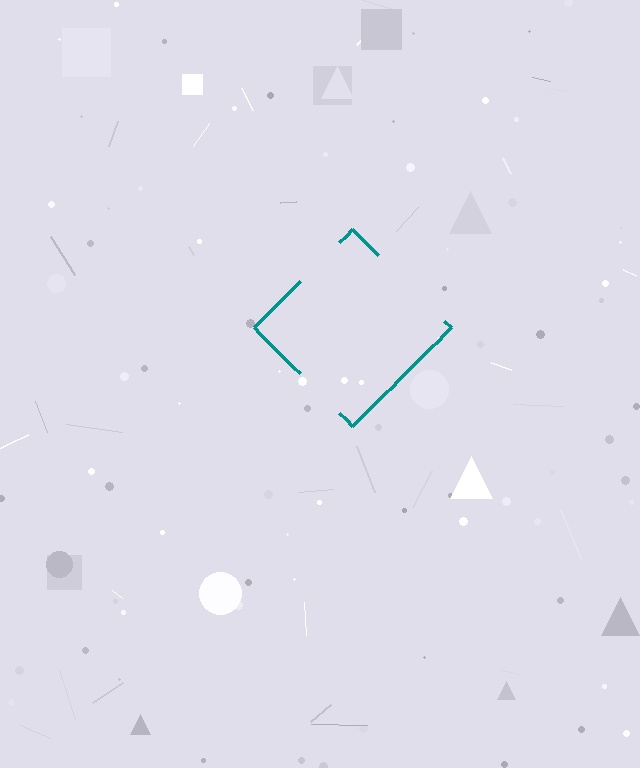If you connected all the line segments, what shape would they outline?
They would outline a diamond.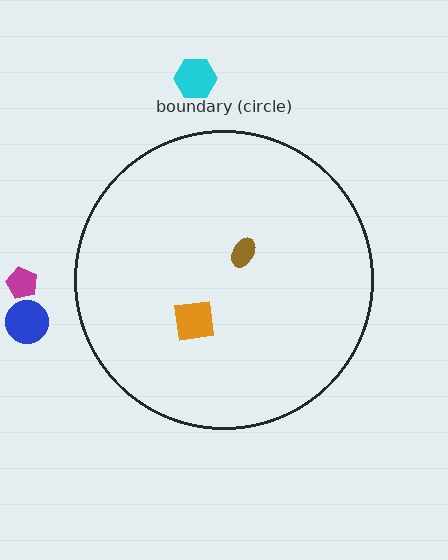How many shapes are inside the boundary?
2 inside, 3 outside.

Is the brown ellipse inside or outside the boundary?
Inside.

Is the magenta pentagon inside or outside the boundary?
Outside.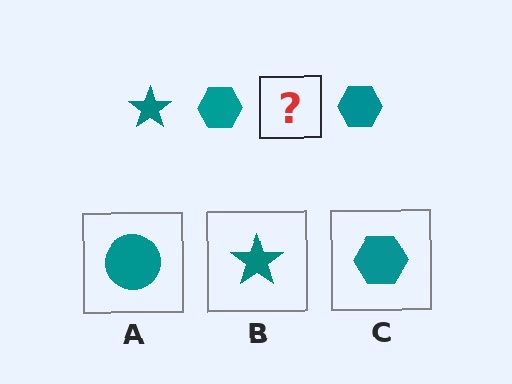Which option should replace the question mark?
Option B.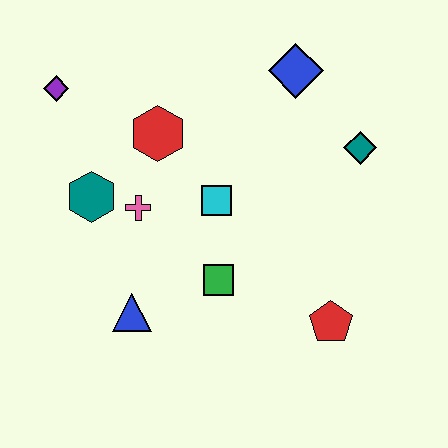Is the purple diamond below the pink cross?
No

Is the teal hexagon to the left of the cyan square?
Yes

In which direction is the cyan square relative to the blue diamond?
The cyan square is below the blue diamond.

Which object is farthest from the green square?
The purple diamond is farthest from the green square.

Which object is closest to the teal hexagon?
The pink cross is closest to the teal hexagon.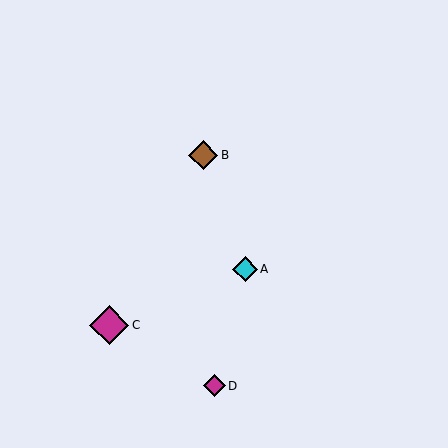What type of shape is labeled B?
Shape B is a brown diamond.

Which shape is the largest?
The magenta diamond (labeled C) is the largest.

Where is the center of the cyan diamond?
The center of the cyan diamond is at (245, 269).